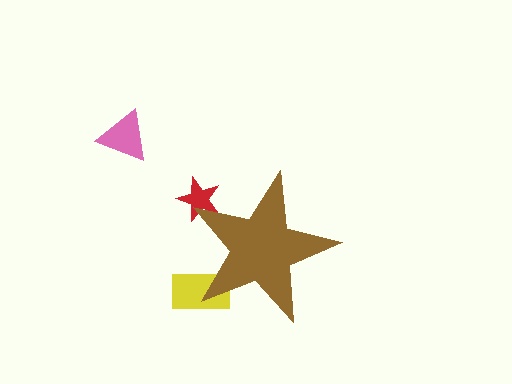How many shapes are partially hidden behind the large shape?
2 shapes are partially hidden.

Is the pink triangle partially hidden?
No, the pink triangle is fully visible.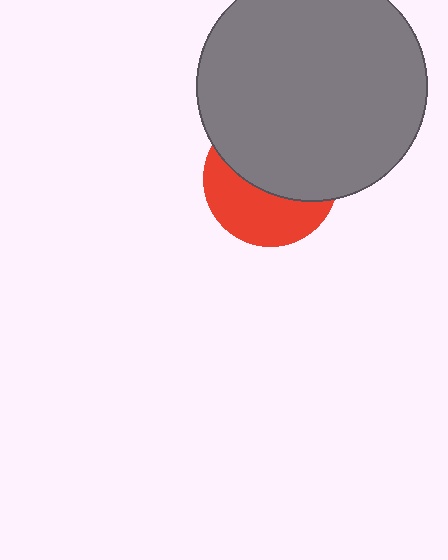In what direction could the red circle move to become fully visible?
The red circle could move down. That would shift it out from behind the gray circle entirely.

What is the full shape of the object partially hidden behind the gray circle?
The partially hidden object is a red circle.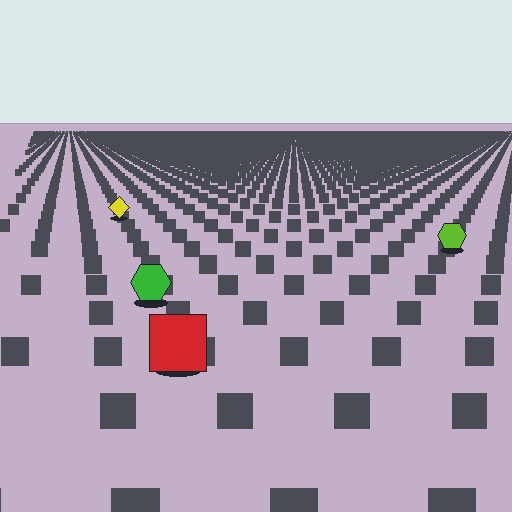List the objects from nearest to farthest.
From nearest to farthest: the red square, the green hexagon, the lime hexagon, the yellow diamond.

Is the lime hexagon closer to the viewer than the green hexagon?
No. The green hexagon is closer — you can tell from the texture gradient: the ground texture is coarser near it.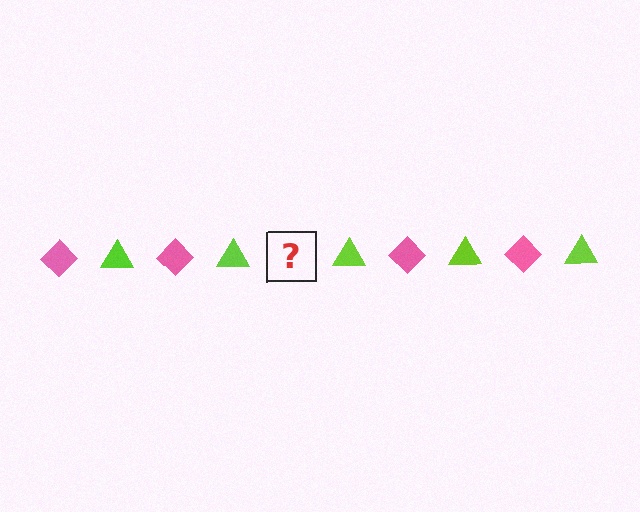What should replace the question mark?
The question mark should be replaced with a pink diamond.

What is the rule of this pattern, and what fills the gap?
The rule is that the pattern alternates between pink diamond and lime triangle. The gap should be filled with a pink diamond.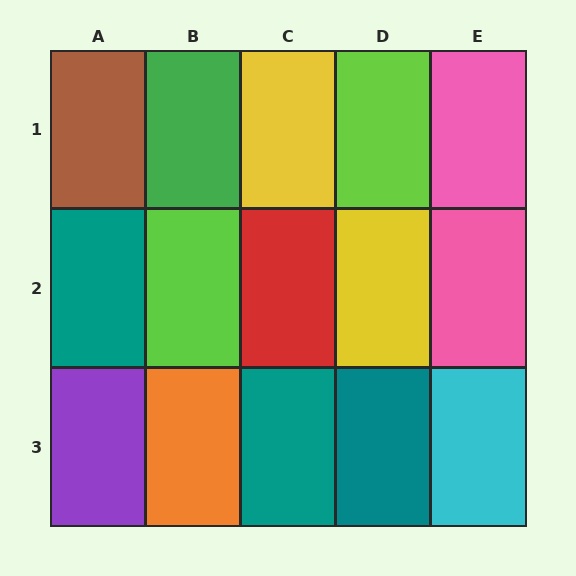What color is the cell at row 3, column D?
Teal.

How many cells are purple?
1 cell is purple.